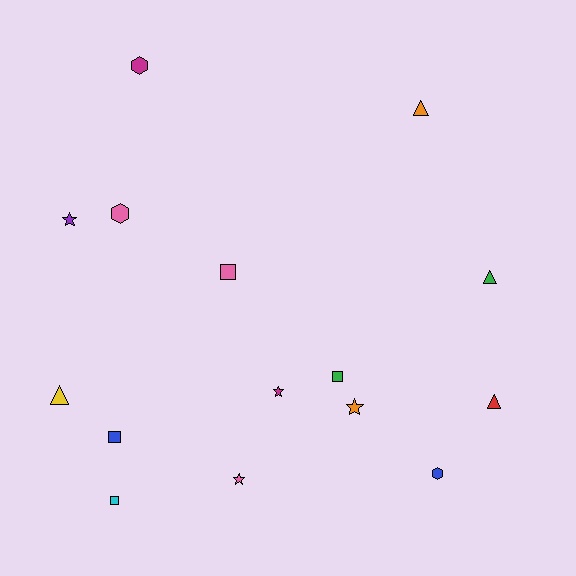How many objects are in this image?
There are 15 objects.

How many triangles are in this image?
There are 4 triangles.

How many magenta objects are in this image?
There are 2 magenta objects.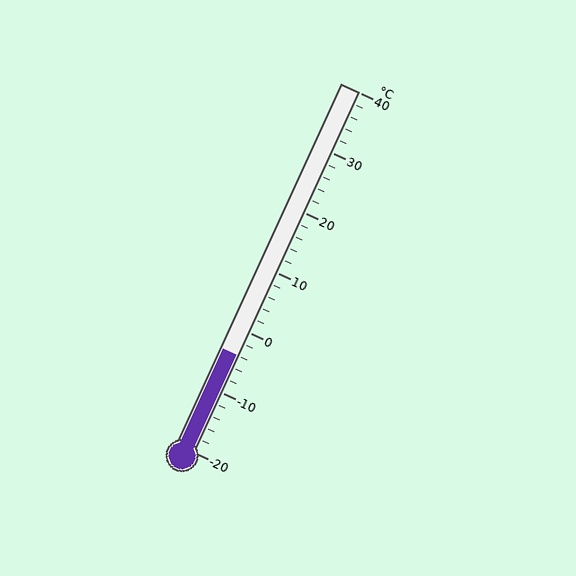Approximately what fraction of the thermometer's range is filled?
The thermometer is filled to approximately 25% of its range.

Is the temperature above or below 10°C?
The temperature is below 10°C.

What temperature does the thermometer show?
The thermometer shows approximately -4°C.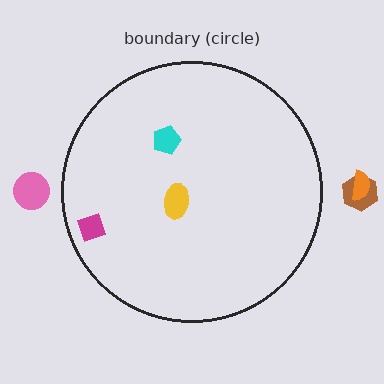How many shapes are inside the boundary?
3 inside, 3 outside.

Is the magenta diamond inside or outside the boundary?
Inside.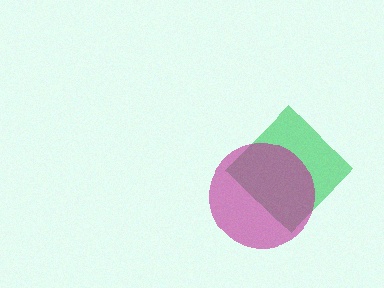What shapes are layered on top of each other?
The layered shapes are: a green diamond, a magenta circle.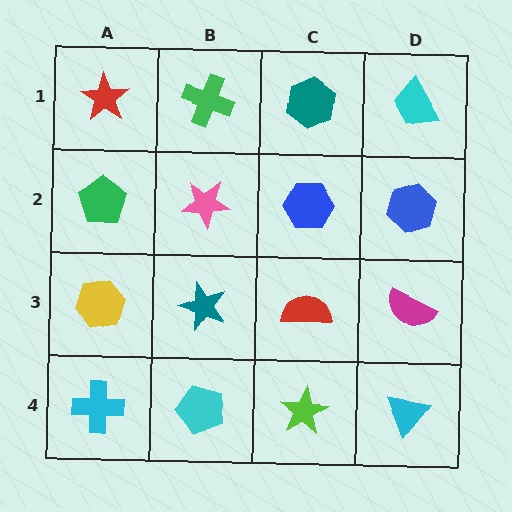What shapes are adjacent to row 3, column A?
A green pentagon (row 2, column A), a cyan cross (row 4, column A), a teal star (row 3, column B).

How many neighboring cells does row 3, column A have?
3.